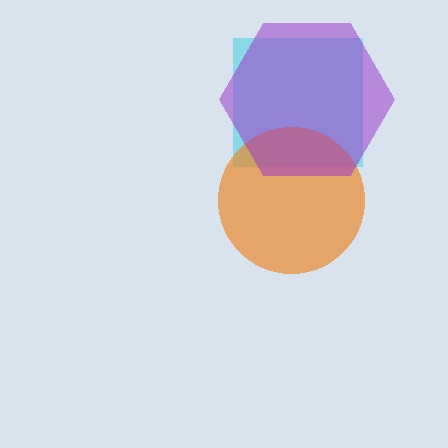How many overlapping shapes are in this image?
There are 3 overlapping shapes in the image.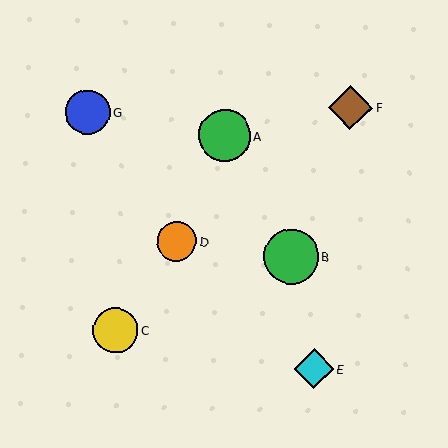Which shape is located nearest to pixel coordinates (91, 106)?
The blue circle (labeled G) at (88, 112) is nearest to that location.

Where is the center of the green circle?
The center of the green circle is at (291, 257).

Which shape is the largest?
The green circle (labeled B) is the largest.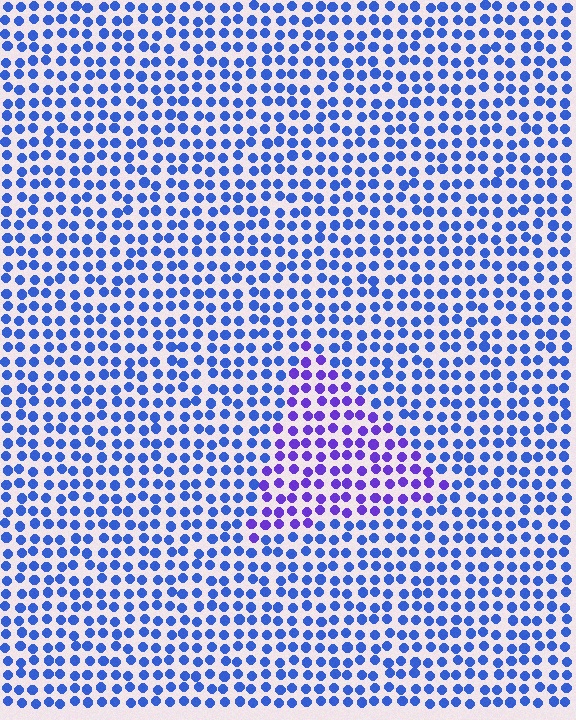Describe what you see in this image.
The image is filled with small blue elements in a uniform arrangement. A triangle-shaped region is visible where the elements are tinted to a slightly different hue, forming a subtle color boundary.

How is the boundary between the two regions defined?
The boundary is defined purely by a slight shift in hue (about 37 degrees). Spacing, size, and orientation are identical on both sides.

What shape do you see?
I see a triangle.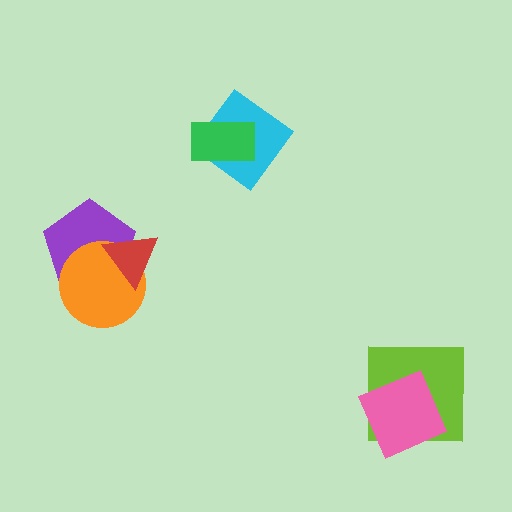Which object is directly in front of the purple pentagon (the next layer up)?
The orange circle is directly in front of the purple pentagon.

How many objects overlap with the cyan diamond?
1 object overlaps with the cyan diamond.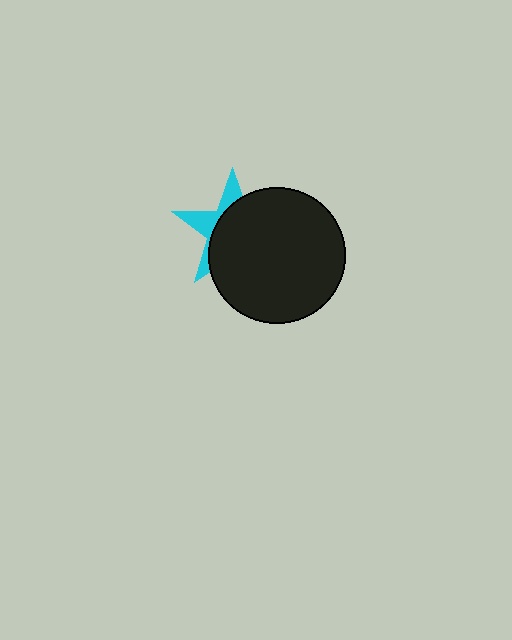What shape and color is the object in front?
The object in front is a black circle.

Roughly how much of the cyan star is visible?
A small part of it is visible (roughly 32%).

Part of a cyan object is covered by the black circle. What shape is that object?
It is a star.